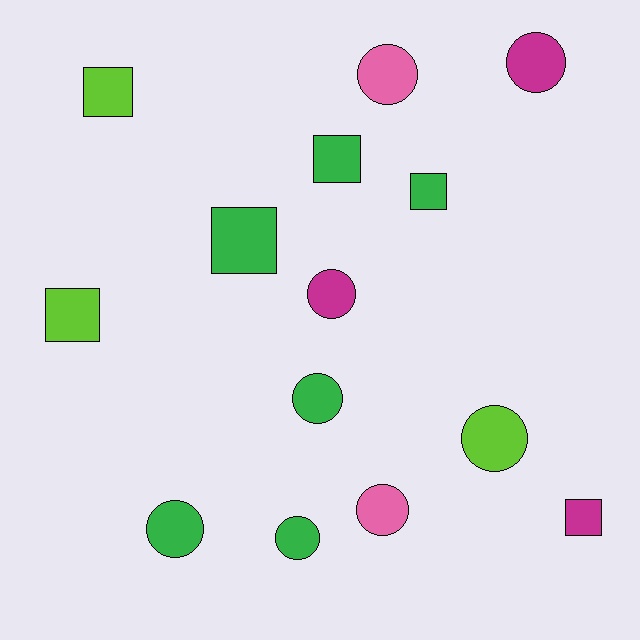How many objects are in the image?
There are 14 objects.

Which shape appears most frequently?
Circle, with 8 objects.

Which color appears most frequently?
Green, with 6 objects.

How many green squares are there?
There are 3 green squares.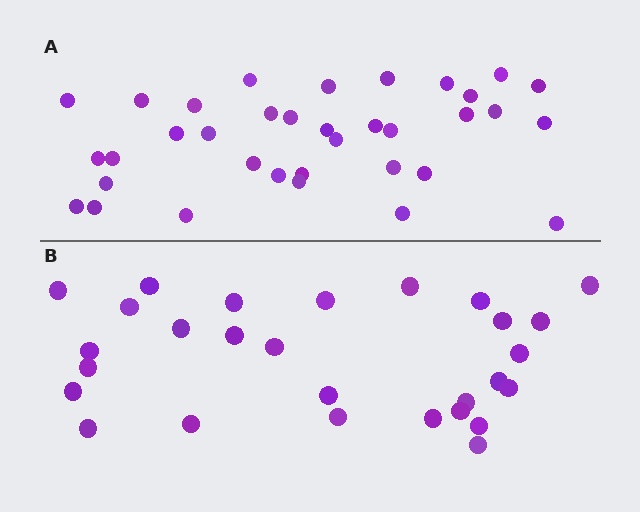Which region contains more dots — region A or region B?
Region A (the top region) has more dots.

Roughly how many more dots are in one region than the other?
Region A has roughly 8 or so more dots than region B.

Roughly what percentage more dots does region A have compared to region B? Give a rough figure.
About 25% more.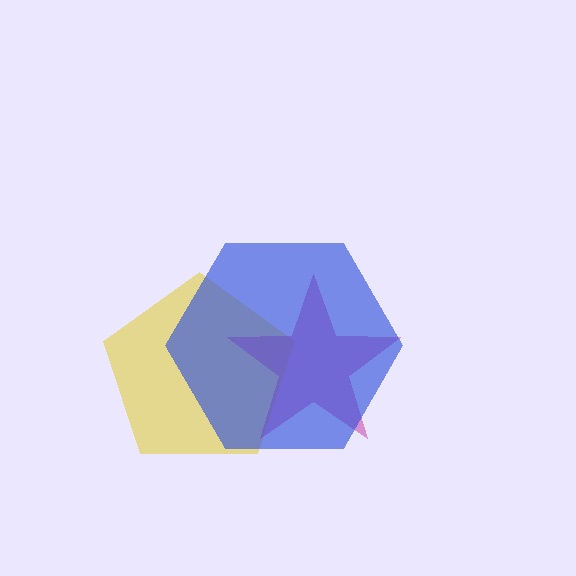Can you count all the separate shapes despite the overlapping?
Yes, there are 3 separate shapes.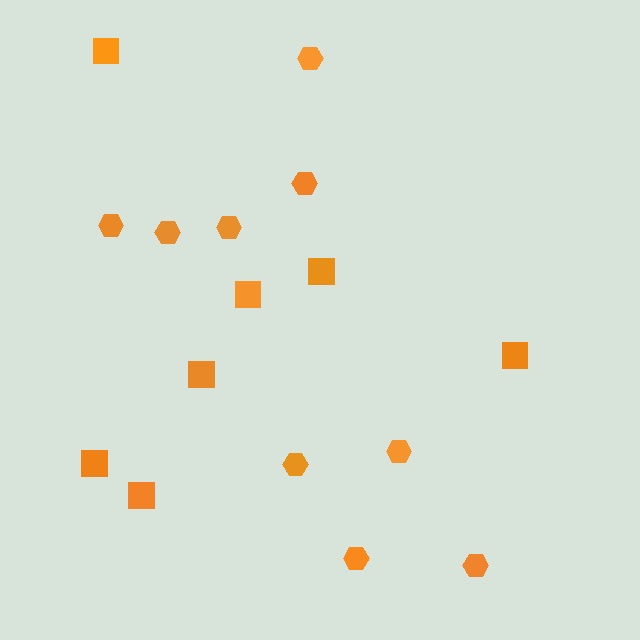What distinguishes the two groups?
There are 2 groups: one group of hexagons (9) and one group of squares (7).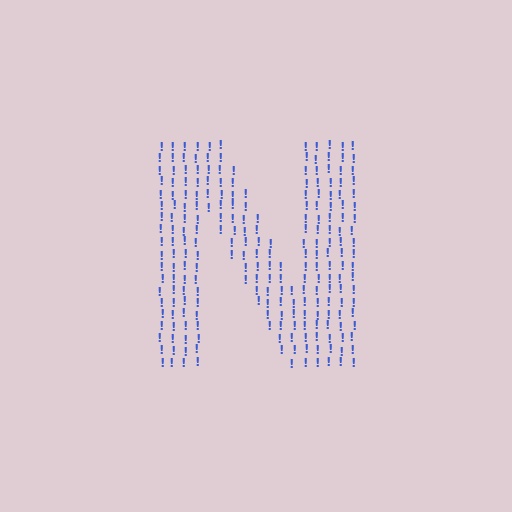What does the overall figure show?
The overall figure shows the letter N.